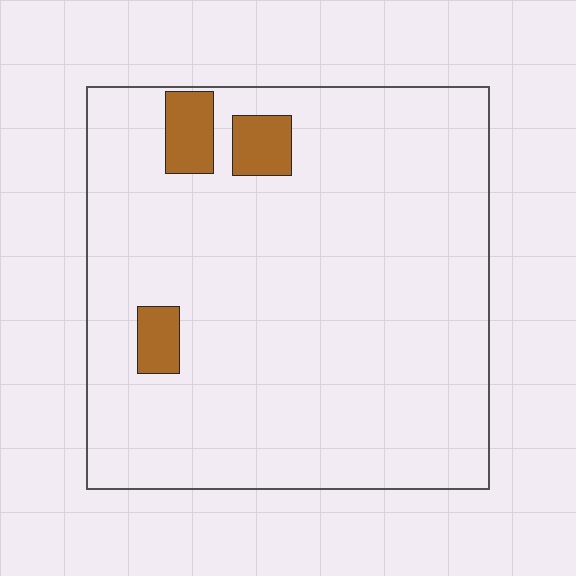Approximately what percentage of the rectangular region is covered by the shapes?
Approximately 5%.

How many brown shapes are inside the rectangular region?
3.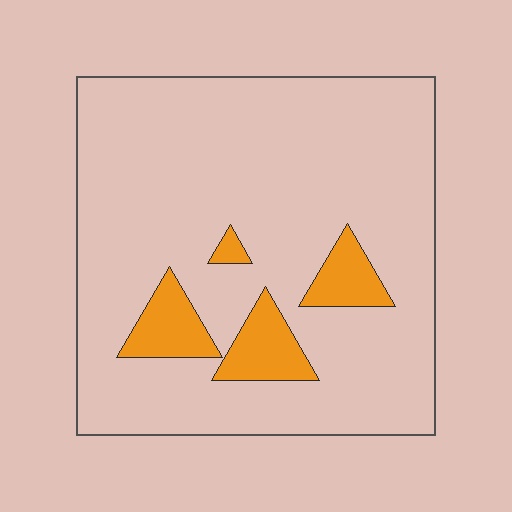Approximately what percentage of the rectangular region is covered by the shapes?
Approximately 10%.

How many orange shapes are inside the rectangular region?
4.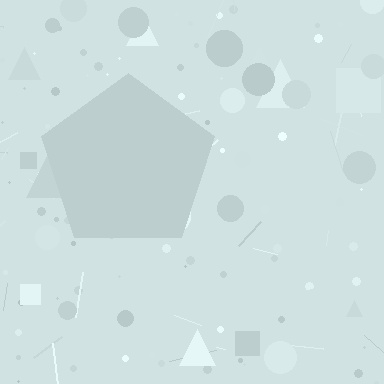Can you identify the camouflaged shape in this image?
The camouflaged shape is a pentagon.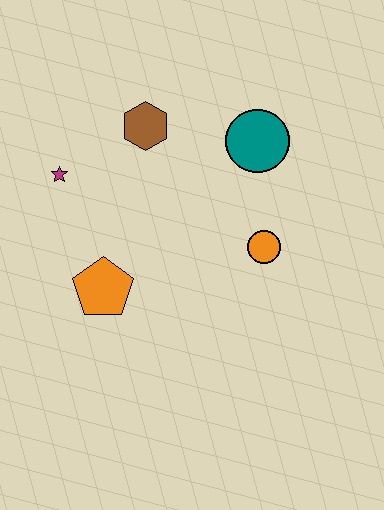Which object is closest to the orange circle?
The teal circle is closest to the orange circle.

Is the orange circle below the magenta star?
Yes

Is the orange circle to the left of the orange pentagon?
No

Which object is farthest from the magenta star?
The orange circle is farthest from the magenta star.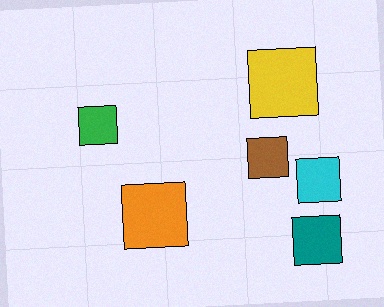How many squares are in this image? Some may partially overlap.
There are 6 squares.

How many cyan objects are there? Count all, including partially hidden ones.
There is 1 cyan object.